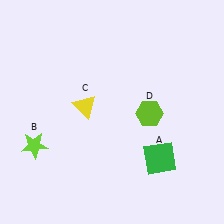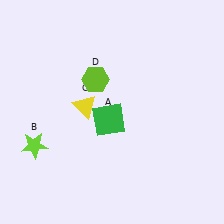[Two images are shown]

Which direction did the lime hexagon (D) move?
The lime hexagon (D) moved left.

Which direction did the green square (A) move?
The green square (A) moved left.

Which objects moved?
The objects that moved are: the green square (A), the lime hexagon (D).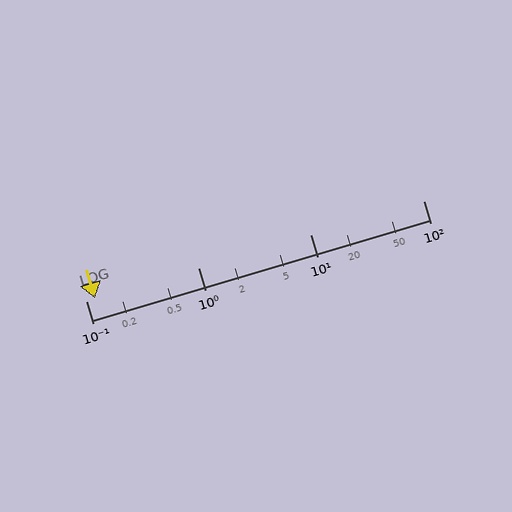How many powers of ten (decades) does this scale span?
The scale spans 3 decades, from 0.1 to 100.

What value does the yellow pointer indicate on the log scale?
The pointer indicates approximately 0.12.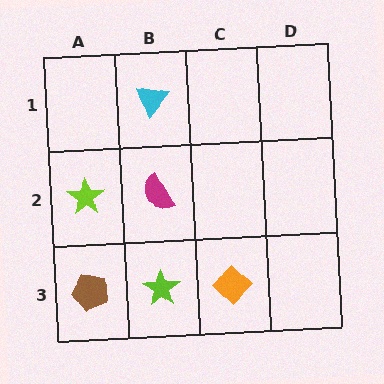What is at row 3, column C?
An orange diamond.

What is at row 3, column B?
A lime star.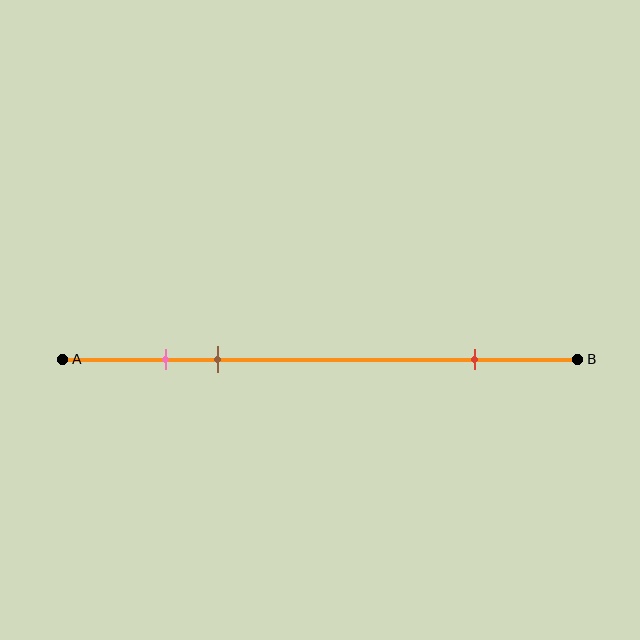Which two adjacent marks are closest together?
The pink and brown marks are the closest adjacent pair.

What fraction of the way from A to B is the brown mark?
The brown mark is approximately 30% (0.3) of the way from A to B.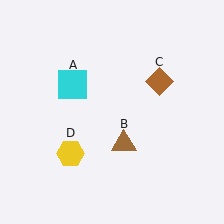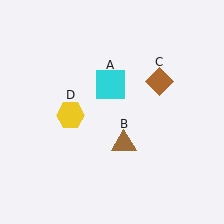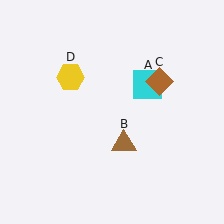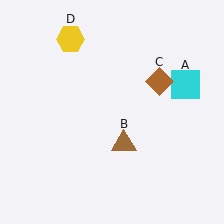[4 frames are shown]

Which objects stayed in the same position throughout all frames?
Brown triangle (object B) and brown diamond (object C) remained stationary.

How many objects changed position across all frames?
2 objects changed position: cyan square (object A), yellow hexagon (object D).